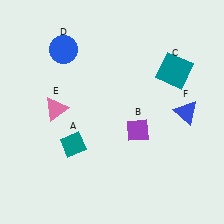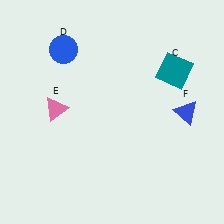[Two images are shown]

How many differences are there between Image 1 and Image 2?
There are 2 differences between the two images.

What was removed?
The purple diamond (B), the teal diamond (A) were removed in Image 2.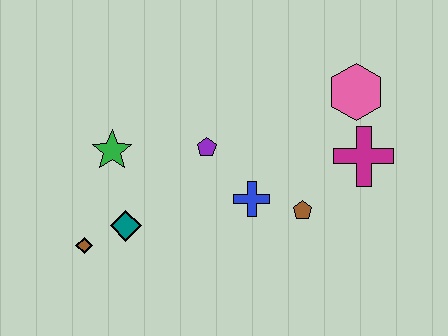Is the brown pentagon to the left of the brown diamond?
No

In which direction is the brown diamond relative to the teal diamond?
The brown diamond is to the left of the teal diamond.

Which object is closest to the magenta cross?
The pink hexagon is closest to the magenta cross.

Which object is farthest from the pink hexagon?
The brown diamond is farthest from the pink hexagon.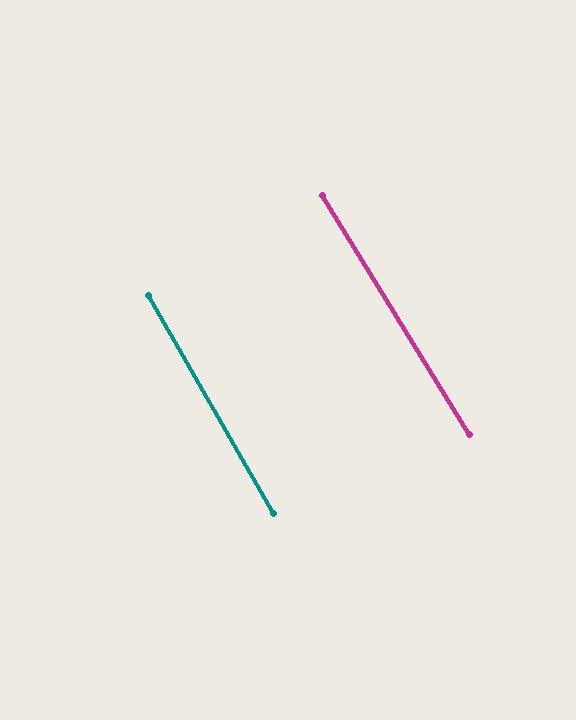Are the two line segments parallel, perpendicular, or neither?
Parallel — their directions differ by only 1.7°.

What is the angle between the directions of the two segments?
Approximately 2 degrees.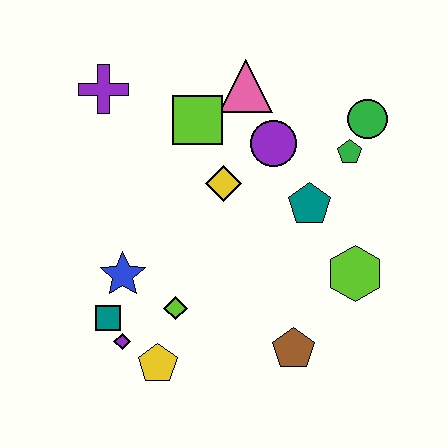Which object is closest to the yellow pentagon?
The purple diamond is closest to the yellow pentagon.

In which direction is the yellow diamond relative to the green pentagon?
The yellow diamond is to the left of the green pentagon.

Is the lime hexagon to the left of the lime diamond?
No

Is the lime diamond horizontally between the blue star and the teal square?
No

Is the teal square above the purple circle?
No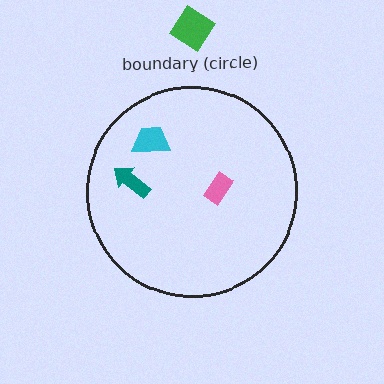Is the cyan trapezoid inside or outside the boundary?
Inside.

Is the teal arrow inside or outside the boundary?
Inside.